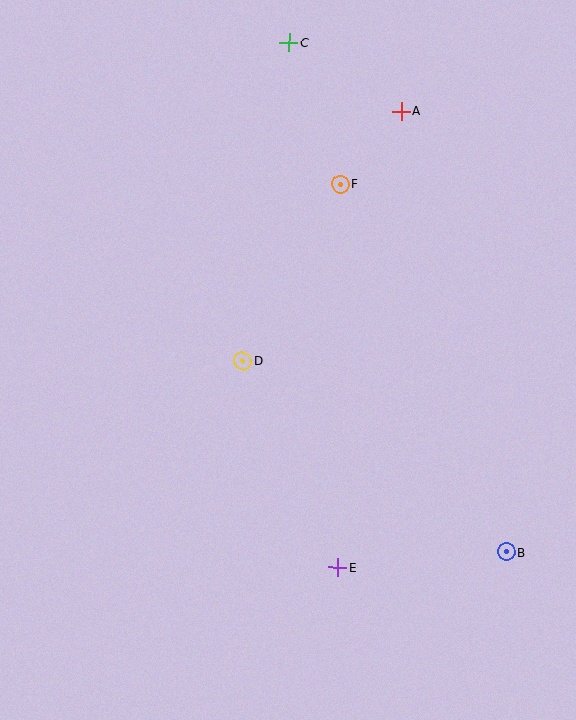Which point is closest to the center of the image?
Point D at (243, 361) is closest to the center.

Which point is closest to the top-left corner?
Point C is closest to the top-left corner.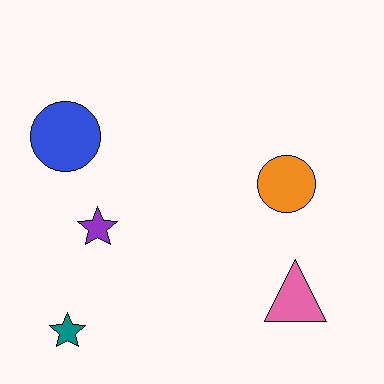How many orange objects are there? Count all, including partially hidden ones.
There is 1 orange object.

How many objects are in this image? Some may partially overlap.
There are 5 objects.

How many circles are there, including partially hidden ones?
There are 2 circles.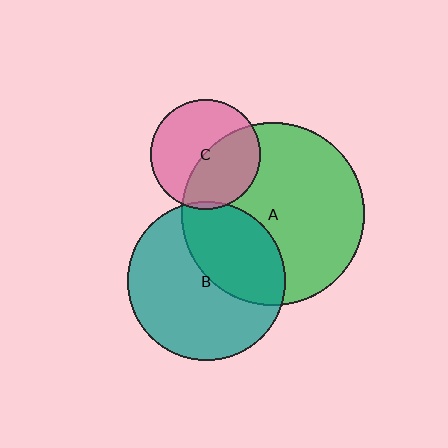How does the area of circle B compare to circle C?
Approximately 2.1 times.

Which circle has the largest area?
Circle A (green).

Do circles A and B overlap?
Yes.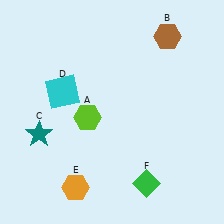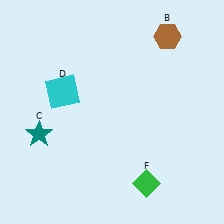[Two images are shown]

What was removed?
The orange hexagon (E), the lime hexagon (A) were removed in Image 2.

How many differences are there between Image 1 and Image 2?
There are 2 differences between the two images.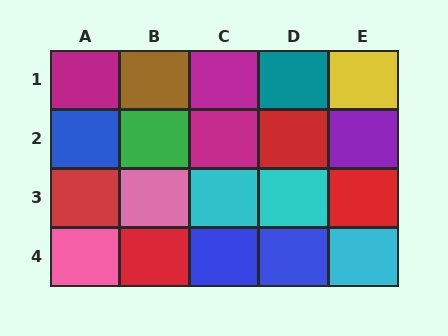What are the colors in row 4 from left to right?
Pink, red, blue, blue, cyan.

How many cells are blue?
3 cells are blue.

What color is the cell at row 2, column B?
Green.